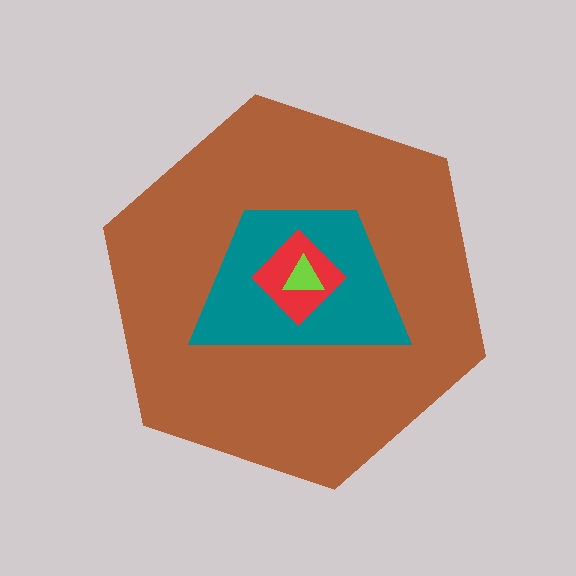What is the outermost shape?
The brown hexagon.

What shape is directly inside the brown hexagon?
The teal trapezoid.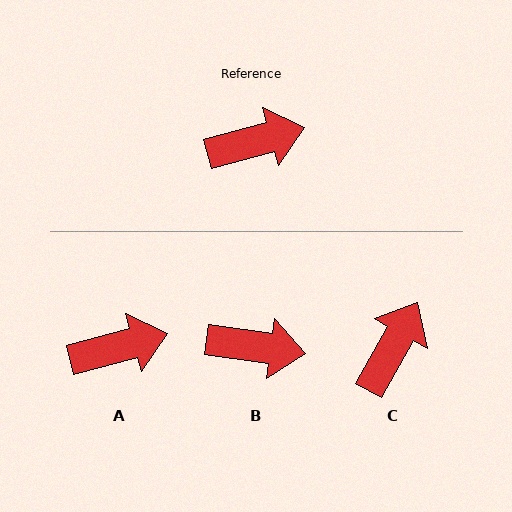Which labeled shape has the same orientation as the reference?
A.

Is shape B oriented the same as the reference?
No, it is off by about 23 degrees.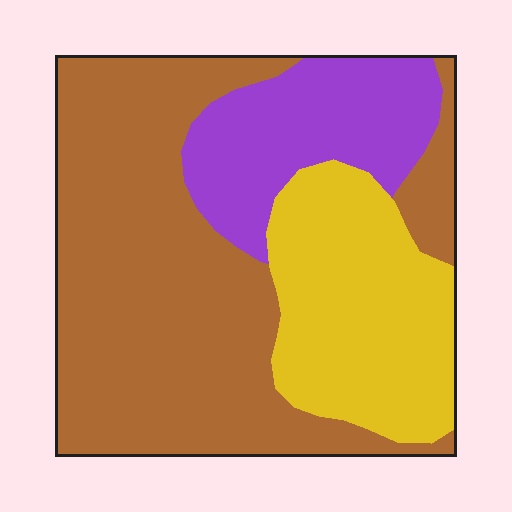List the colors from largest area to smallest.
From largest to smallest: brown, yellow, purple.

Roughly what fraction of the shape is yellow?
Yellow covers 26% of the shape.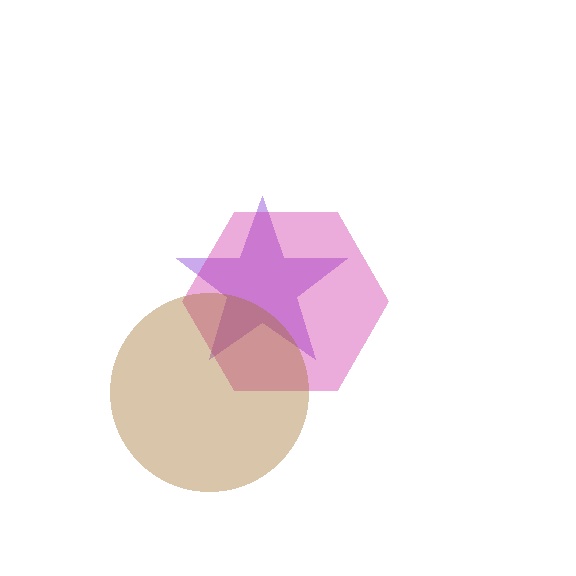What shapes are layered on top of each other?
The layered shapes are: a purple star, a magenta hexagon, a brown circle.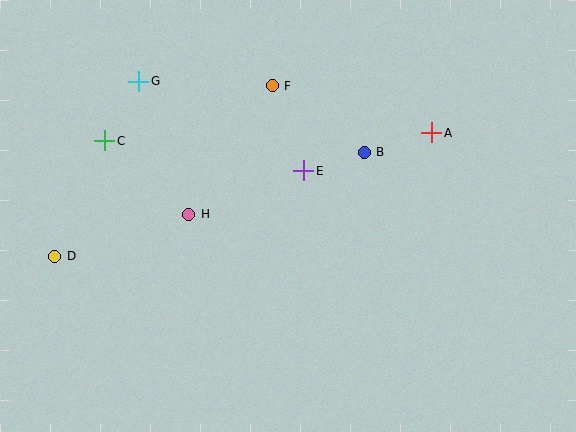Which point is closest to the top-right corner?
Point A is closest to the top-right corner.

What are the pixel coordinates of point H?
Point H is at (189, 214).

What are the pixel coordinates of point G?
Point G is at (139, 81).